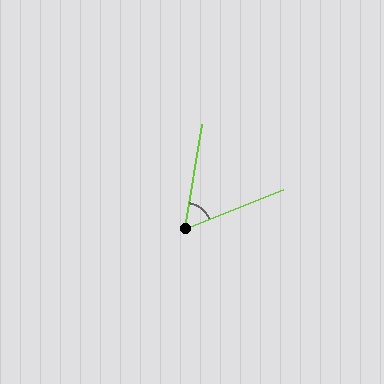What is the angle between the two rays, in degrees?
Approximately 59 degrees.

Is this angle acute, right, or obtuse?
It is acute.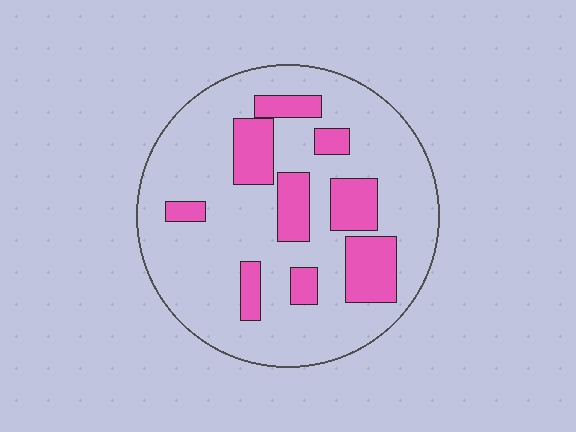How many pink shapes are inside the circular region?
9.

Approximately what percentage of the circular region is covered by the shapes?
Approximately 25%.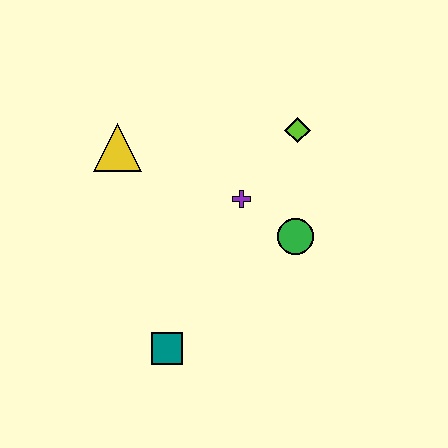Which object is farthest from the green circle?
The yellow triangle is farthest from the green circle.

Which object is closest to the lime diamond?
The purple cross is closest to the lime diamond.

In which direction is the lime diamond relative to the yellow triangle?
The lime diamond is to the right of the yellow triangle.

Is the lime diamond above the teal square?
Yes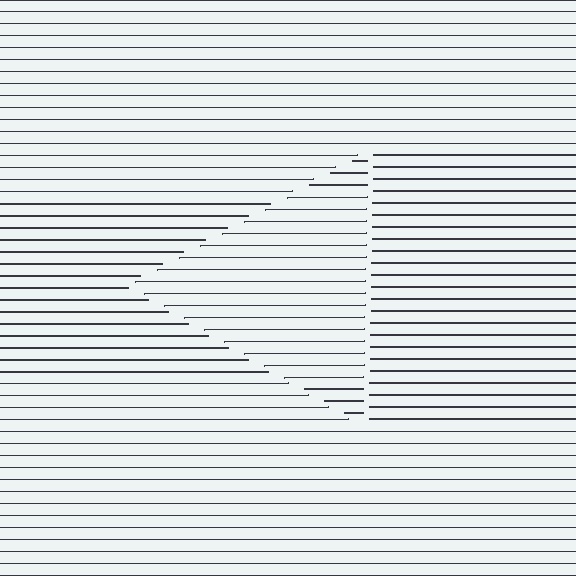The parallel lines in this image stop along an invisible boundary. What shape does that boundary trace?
An illusory triangle. The interior of the shape contains the same grating, shifted by half a period — the contour is defined by the phase discontinuity where line-ends from the inner and outer gratings abut.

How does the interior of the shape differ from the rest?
The interior of the shape contains the same grating, shifted by half a period — the contour is defined by the phase discontinuity where line-ends from the inner and outer gratings abut.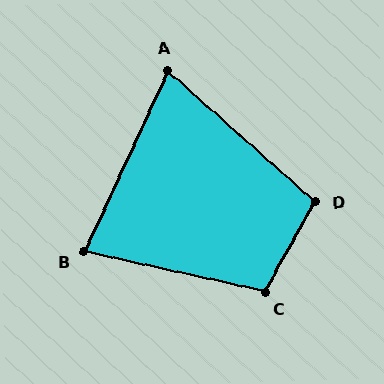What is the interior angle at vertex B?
Approximately 78 degrees (acute).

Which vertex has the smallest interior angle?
A, at approximately 73 degrees.